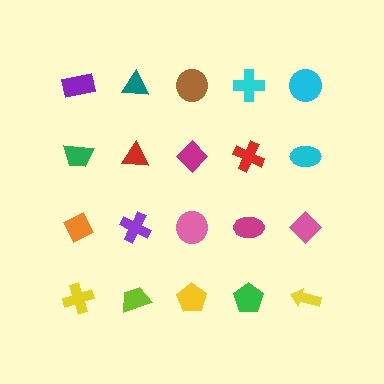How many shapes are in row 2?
5 shapes.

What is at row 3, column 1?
An orange diamond.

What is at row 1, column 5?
A cyan circle.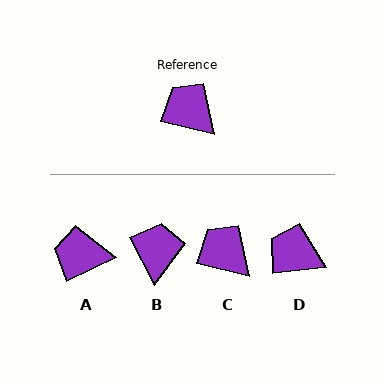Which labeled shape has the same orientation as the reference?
C.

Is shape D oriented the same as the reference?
No, it is off by about 20 degrees.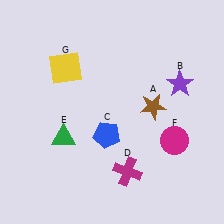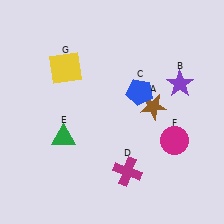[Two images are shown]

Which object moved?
The blue pentagon (C) moved up.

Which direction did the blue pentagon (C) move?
The blue pentagon (C) moved up.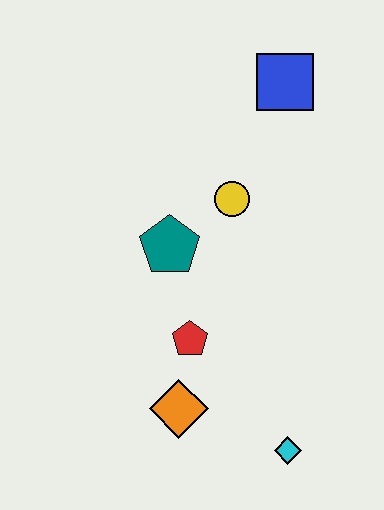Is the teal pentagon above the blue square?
No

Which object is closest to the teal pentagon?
The yellow circle is closest to the teal pentagon.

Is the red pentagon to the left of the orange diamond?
No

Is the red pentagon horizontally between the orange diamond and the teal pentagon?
No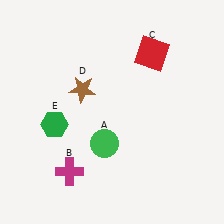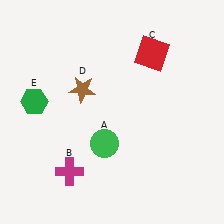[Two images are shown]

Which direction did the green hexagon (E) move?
The green hexagon (E) moved up.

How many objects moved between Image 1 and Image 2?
1 object moved between the two images.